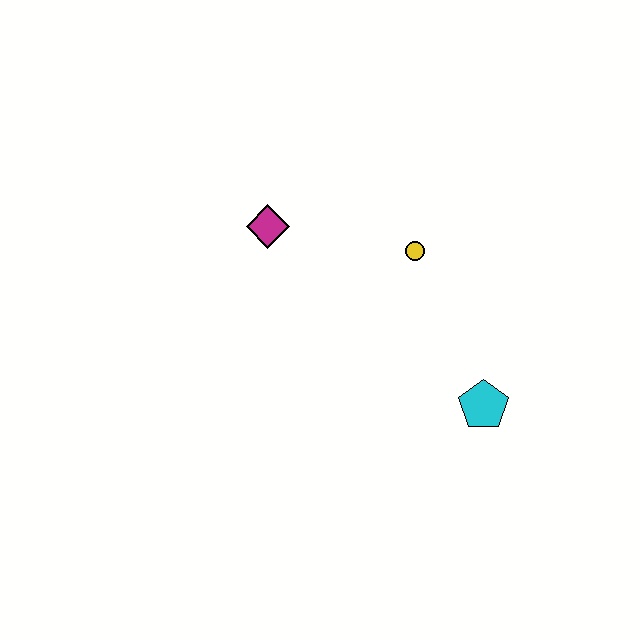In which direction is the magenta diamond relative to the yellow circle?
The magenta diamond is to the left of the yellow circle.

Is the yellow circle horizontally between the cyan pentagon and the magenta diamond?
Yes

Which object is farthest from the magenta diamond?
The cyan pentagon is farthest from the magenta diamond.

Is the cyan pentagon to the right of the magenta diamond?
Yes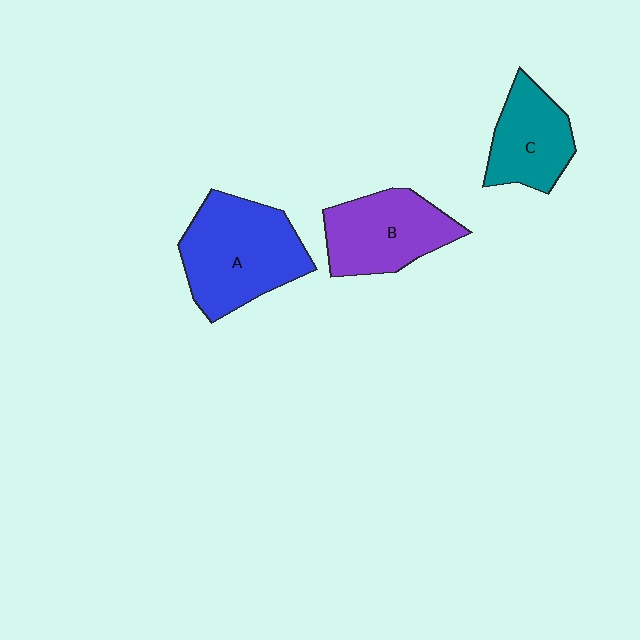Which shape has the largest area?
Shape A (blue).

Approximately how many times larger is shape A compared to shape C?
Approximately 1.6 times.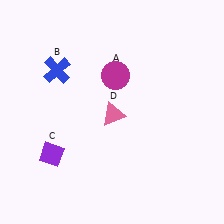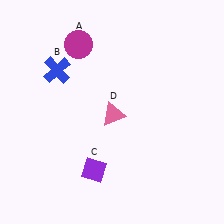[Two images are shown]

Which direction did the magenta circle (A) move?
The magenta circle (A) moved left.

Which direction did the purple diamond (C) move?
The purple diamond (C) moved right.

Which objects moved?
The objects that moved are: the magenta circle (A), the purple diamond (C).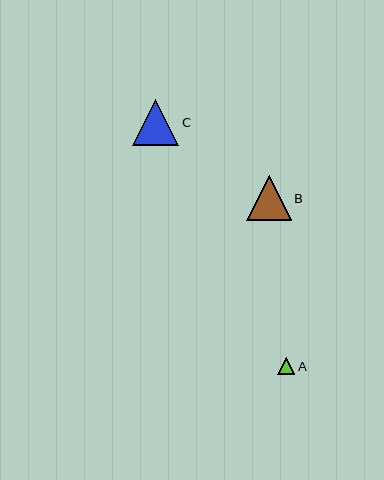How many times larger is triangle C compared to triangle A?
Triangle C is approximately 2.6 times the size of triangle A.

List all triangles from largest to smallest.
From largest to smallest: C, B, A.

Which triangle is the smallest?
Triangle A is the smallest with a size of approximately 17 pixels.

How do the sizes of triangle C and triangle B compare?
Triangle C and triangle B are approximately the same size.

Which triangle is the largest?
Triangle C is the largest with a size of approximately 46 pixels.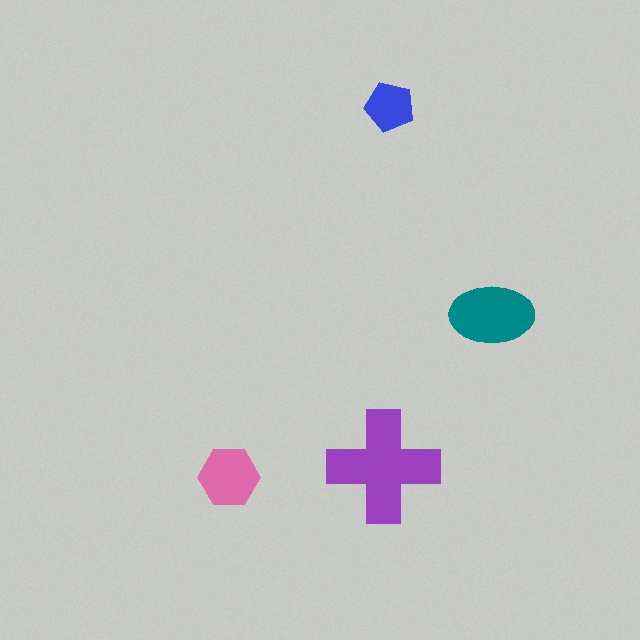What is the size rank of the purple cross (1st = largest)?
1st.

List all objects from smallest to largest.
The blue pentagon, the pink hexagon, the teal ellipse, the purple cross.